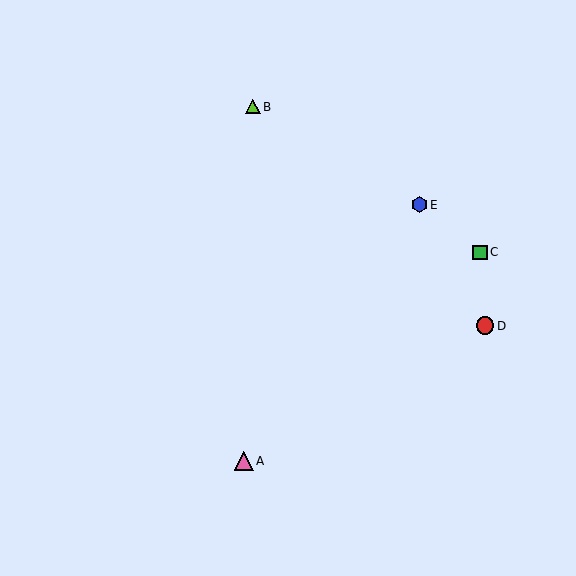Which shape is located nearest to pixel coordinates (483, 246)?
The green square (labeled C) at (480, 252) is nearest to that location.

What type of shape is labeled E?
Shape E is a blue hexagon.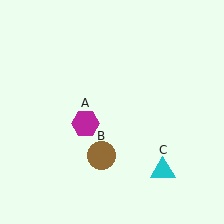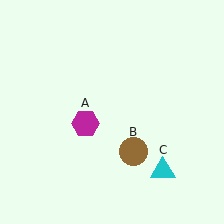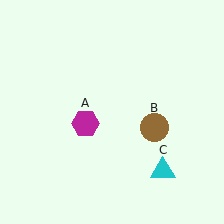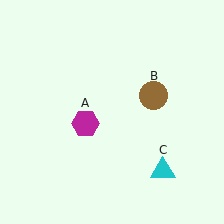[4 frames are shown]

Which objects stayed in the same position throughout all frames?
Magenta hexagon (object A) and cyan triangle (object C) remained stationary.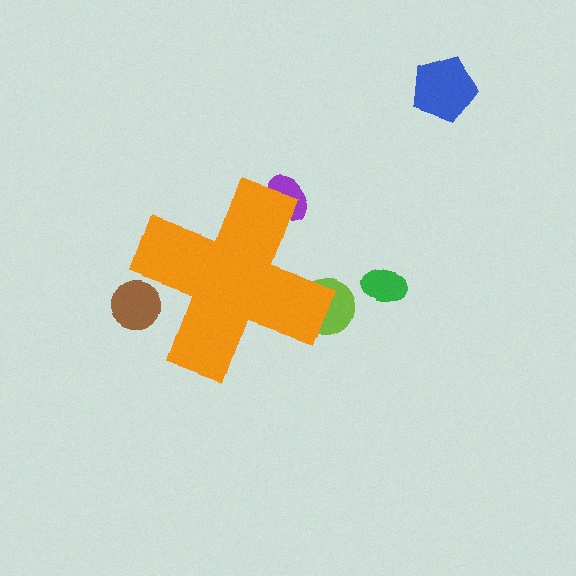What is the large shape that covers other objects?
An orange cross.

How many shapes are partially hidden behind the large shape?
3 shapes are partially hidden.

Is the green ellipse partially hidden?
No, the green ellipse is fully visible.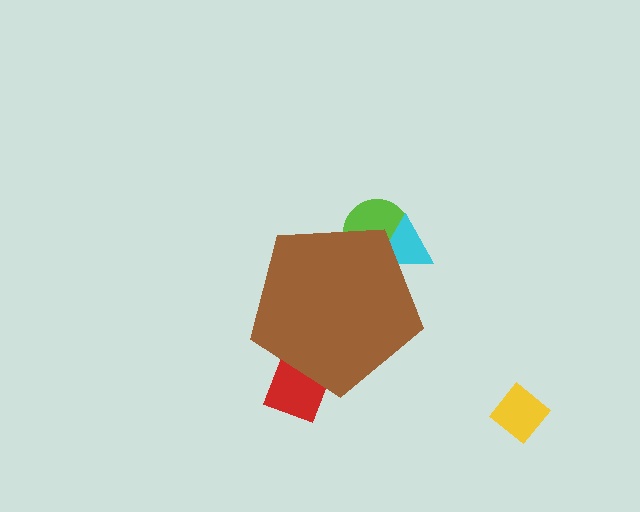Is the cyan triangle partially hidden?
Yes, the cyan triangle is partially hidden behind the brown pentagon.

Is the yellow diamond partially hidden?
No, the yellow diamond is fully visible.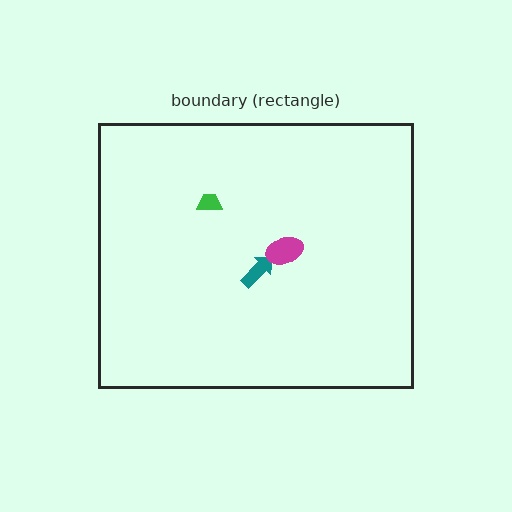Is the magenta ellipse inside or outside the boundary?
Inside.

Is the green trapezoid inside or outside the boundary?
Inside.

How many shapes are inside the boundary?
3 inside, 0 outside.